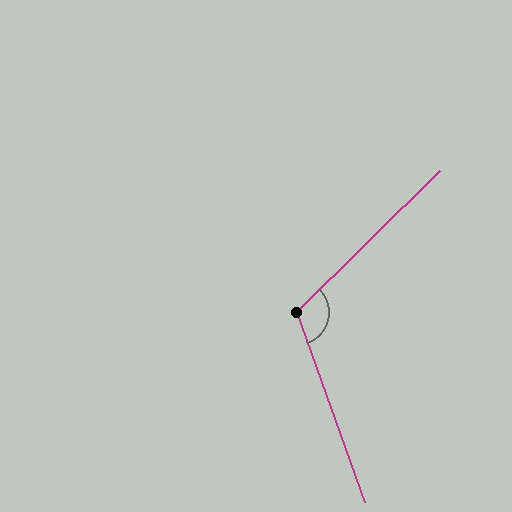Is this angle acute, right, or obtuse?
It is obtuse.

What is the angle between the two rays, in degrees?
Approximately 115 degrees.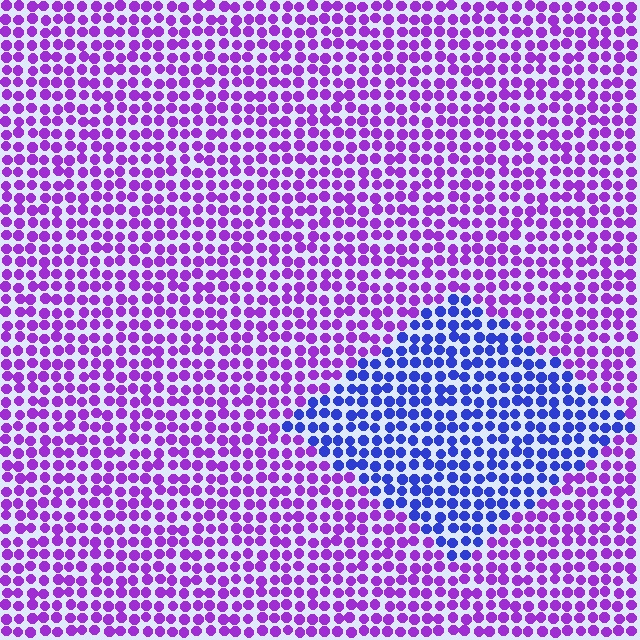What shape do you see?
I see a diamond.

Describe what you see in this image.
The image is filled with small purple elements in a uniform arrangement. A diamond-shaped region is visible where the elements are tinted to a slightly different hue, forming a subtle color boundary.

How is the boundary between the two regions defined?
The boundary is defined purely by a slight shift in hue (about 47 degrees). Spacing, size, and orientation are identical on both sides.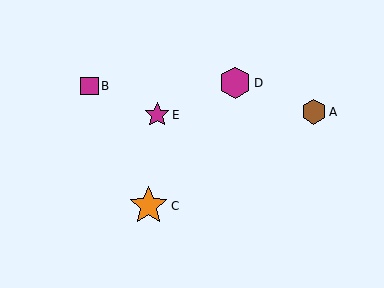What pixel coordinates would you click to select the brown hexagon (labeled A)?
Click at (314, 112) to select the brown hexagon A.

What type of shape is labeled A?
Shape A is a brown hexagon.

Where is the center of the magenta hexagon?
The center of the magenta hexagon is at (235, 83).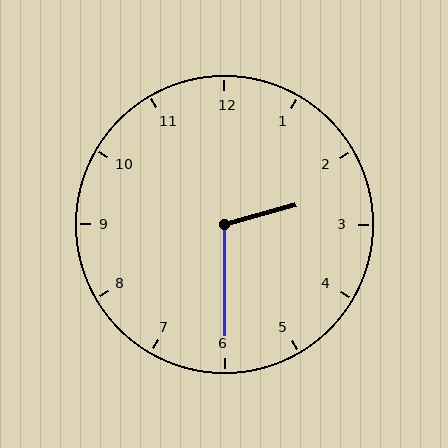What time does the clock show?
2:30.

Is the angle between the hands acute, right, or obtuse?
It is obtuse.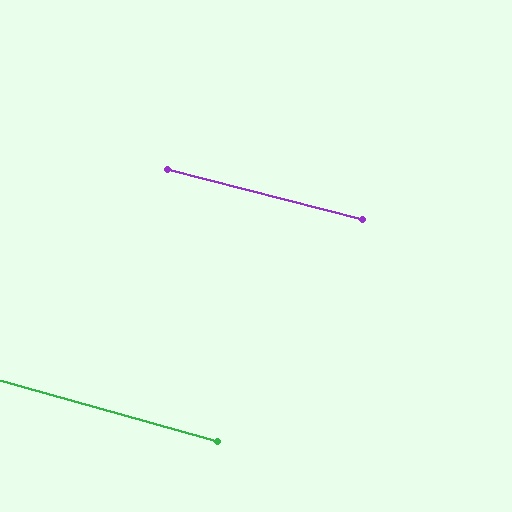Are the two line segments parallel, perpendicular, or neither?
Parallel — their directions differ by only 1.4°.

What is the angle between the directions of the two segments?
Approximately 1 degree.